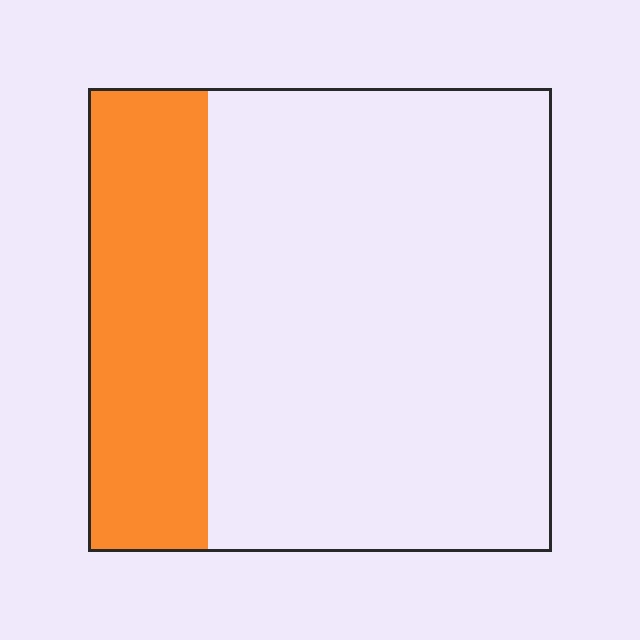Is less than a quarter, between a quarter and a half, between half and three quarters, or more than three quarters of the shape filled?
Between a quarter and a half.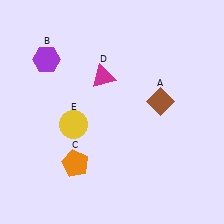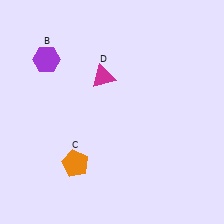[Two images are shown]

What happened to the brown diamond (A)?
The brown diamond (A) was removed in Image 2. It was in the top-right area of Image 1.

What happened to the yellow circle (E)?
The yellow circle (E) was removed in Image 2. It was in the bottom-left area of Image 1.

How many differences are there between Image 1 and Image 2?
There are 2 differences between the two images.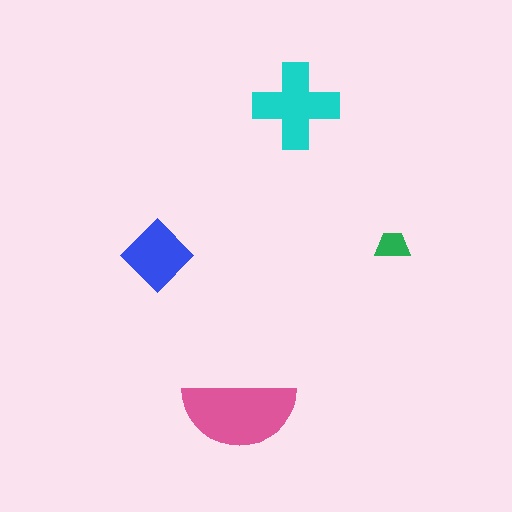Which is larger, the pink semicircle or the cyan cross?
The pink semicircle.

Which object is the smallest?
The green trapezoid.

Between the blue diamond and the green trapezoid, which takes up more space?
The blue diamond.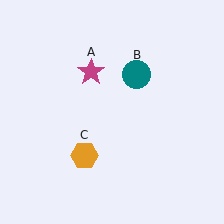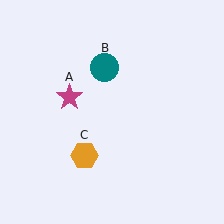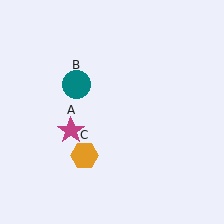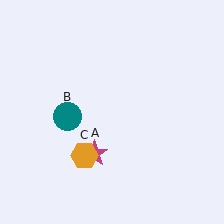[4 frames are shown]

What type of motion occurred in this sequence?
The magenta star (object A), teal circle (object B) rotated counterclockwise around the center of the scene.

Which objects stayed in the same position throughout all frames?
Orange hexagon (object C) remained stationary.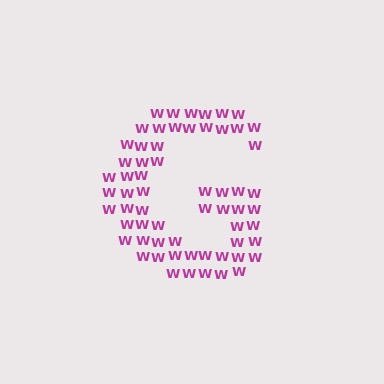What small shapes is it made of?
It is made of small letter W's.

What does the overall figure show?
The overall figure shows the letter G.